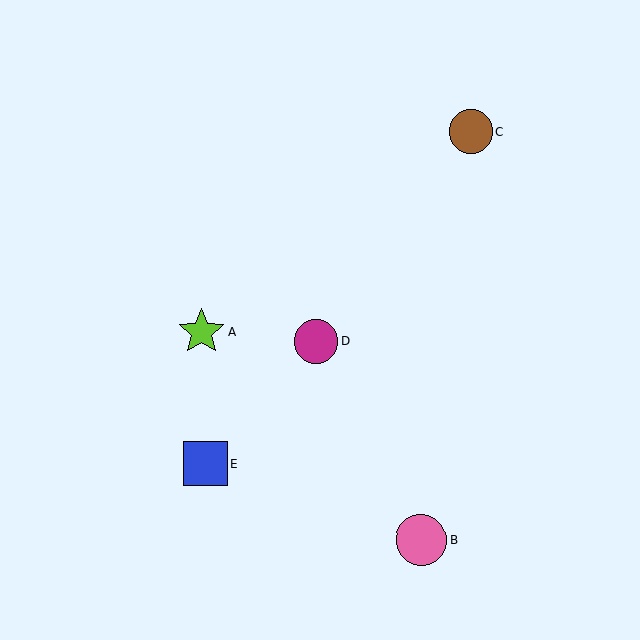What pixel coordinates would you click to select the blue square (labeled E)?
Click at (205, 463) to select the blue square E.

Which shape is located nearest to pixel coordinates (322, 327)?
The magenta circle (labeled D) at (316, 341) is nearest to that location.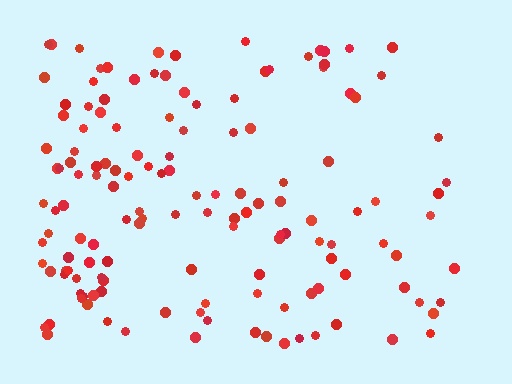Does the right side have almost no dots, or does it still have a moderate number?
Still a moderate number, just noticeably fewer than the left.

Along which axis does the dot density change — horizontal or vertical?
Horizontal.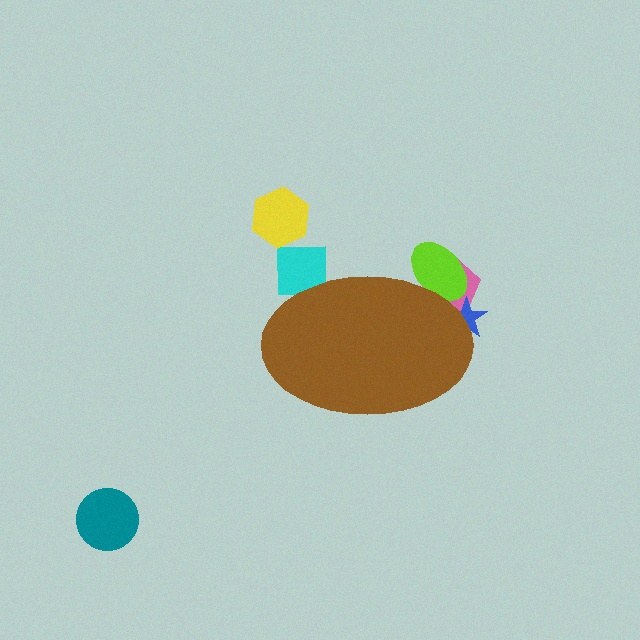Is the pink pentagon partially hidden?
Yes, the pink pentagon is partially hidden behind the brown ellipse.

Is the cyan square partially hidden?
Yes, the cyan square is partially hidden behind the brown ellipse.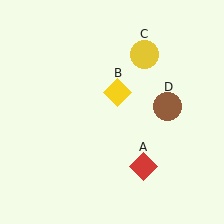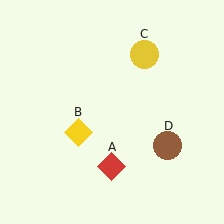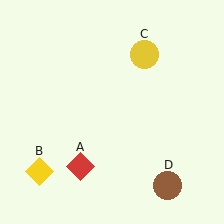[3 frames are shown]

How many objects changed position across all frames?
3 objects changed position: red diamond (object A), yellow diamond (object B), brown circle (object D).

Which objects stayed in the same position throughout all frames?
Yellow circle (object C) remained stationary.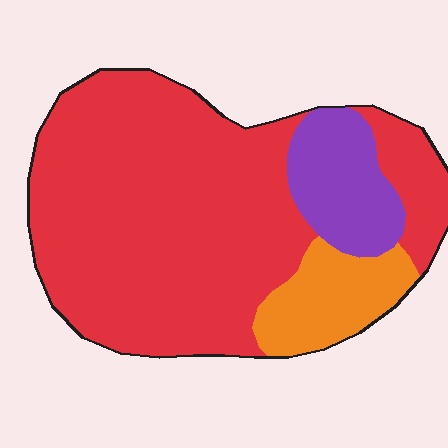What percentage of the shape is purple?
Purple takes up about one eighth (1/8) of the shape.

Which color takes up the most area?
Red, at roughly 75%.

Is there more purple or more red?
Red.